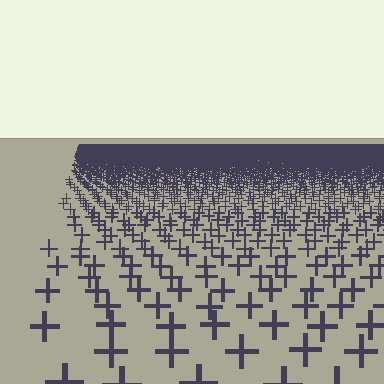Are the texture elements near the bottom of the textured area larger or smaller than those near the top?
Larger. Near the bottom, elements are closer to the viewer and appear at a bigger on-screen size.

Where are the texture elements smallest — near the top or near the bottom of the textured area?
Near the top.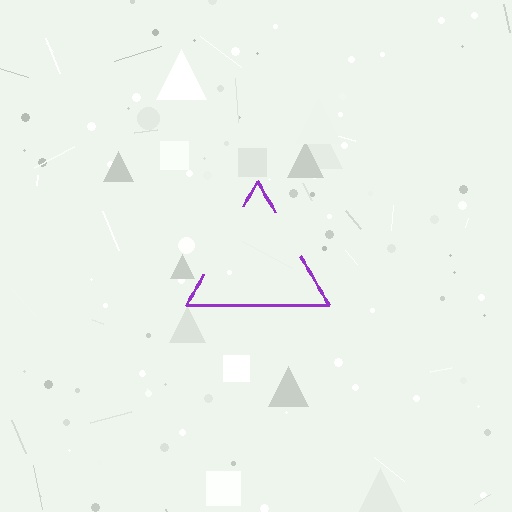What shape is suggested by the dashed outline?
The dashed outline suggests a triangle.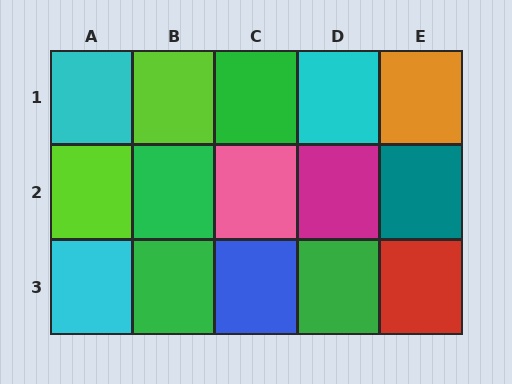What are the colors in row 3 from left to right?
Cyan, green, blue, green, red.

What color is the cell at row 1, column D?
Cyan.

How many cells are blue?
1 cell is blue.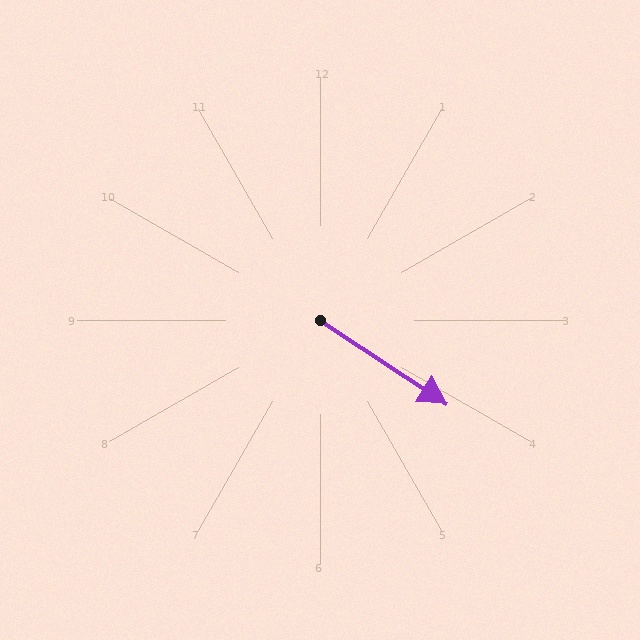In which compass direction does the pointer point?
Southeast.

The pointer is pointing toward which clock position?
Roughly 4 o'clock.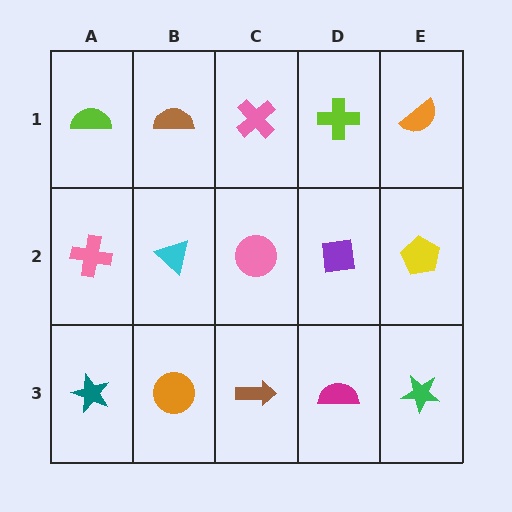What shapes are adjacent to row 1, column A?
A pink cross (row 2, column A), a brown semicircle (row 1, column B).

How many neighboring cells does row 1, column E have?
2.